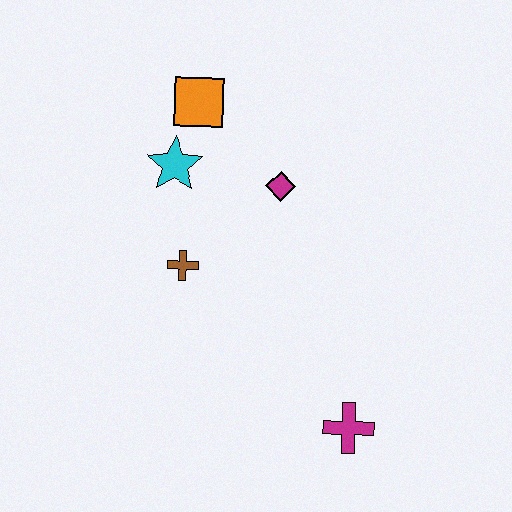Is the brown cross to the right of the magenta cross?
No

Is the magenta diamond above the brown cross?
Yes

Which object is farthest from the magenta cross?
The orange square is farthest from the magenta cross.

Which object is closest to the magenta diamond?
The cyan star is closest to the magenta diamond.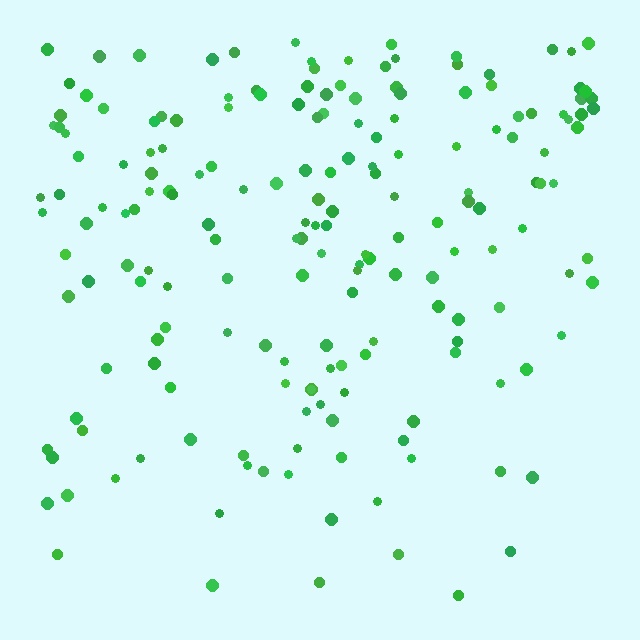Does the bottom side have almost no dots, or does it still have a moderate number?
Still a moderate number, just noticeably fewer than the top.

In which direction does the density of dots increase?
From bottom to top, with the top side densest.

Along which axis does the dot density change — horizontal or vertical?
Vertical.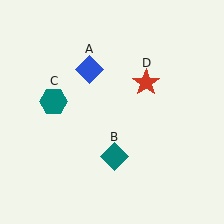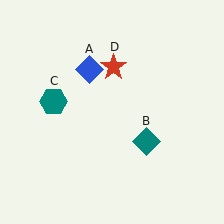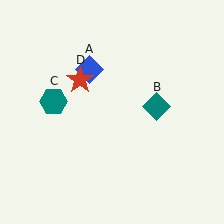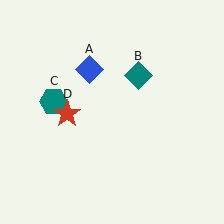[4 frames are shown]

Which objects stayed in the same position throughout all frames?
Blue diamond (object A) and teal hexagon (object C) remained stationary.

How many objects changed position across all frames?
2 objects changed position: teal diamond (object B), red star (object D).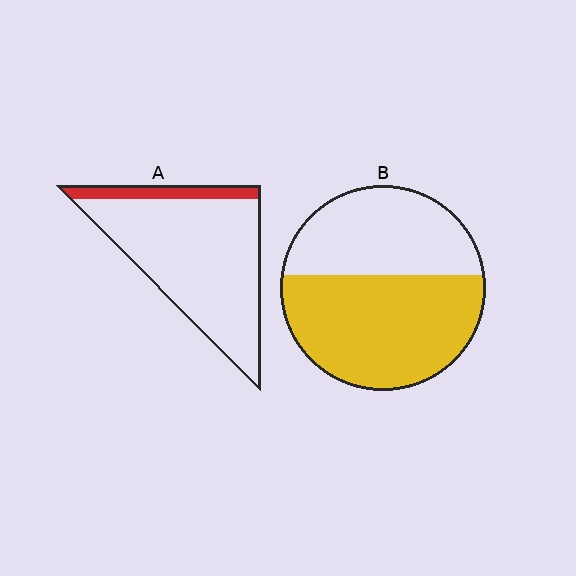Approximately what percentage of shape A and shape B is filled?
A is approximately 15% and B is approximately 60%.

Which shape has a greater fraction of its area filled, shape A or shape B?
Shape B.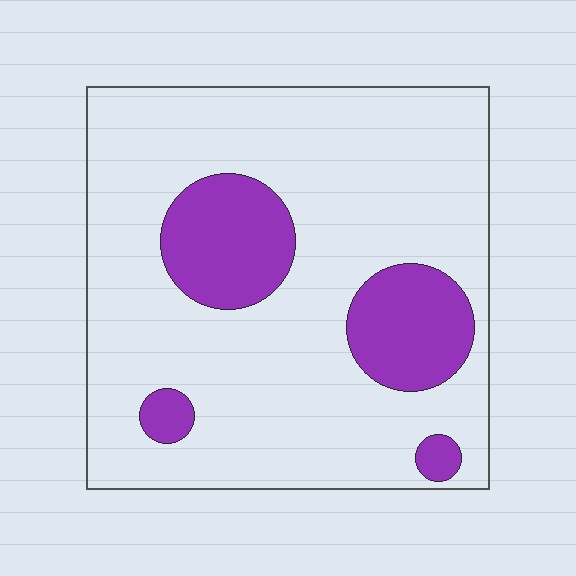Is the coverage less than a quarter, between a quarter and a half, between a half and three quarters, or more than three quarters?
Less than a quarter.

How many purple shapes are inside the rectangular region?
4.